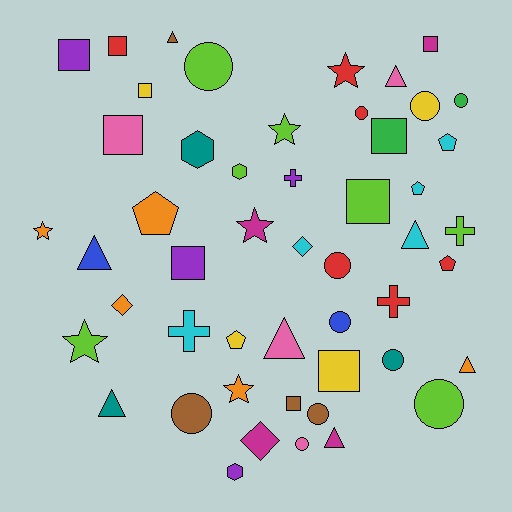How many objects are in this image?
There are 50 objects.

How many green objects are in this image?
There are 2 green objects.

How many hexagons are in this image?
There are 3 hexagons.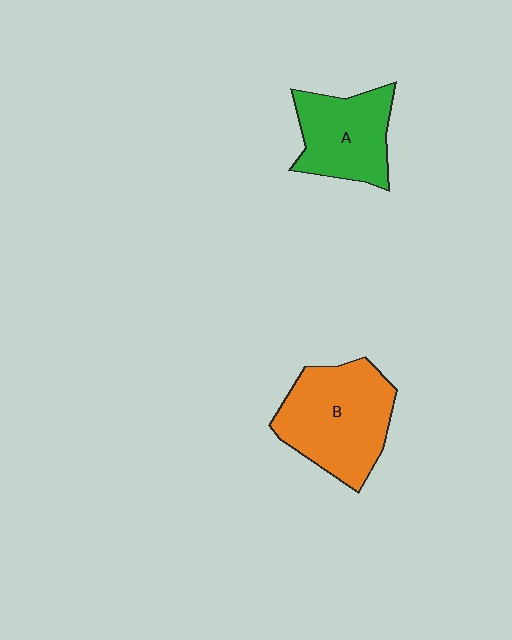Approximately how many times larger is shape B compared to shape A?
Approximately 1.4 times.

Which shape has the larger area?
Shape B (orange).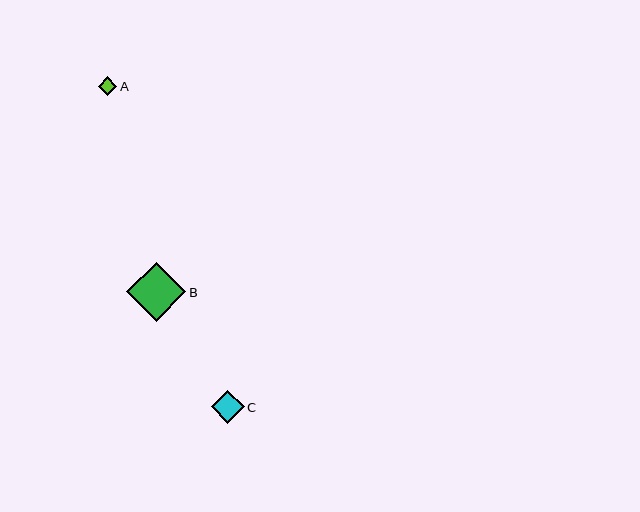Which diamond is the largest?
Diamond B is the largest with a size of approximately 59 pixels.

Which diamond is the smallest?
Diamond A is the smallest with a size of approximately 19 pixels.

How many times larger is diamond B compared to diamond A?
Diamond B is approximately 3.2 times the size of diamond A.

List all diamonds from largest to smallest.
From largest to smallest: B, C, A.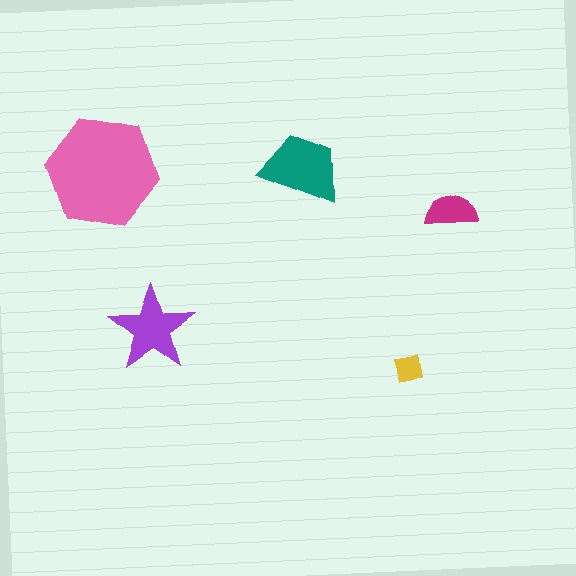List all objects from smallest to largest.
The yellow square, the magenta semicircle, the purple star, the teal trapezoid, the pink hexagon.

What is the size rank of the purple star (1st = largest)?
3rd.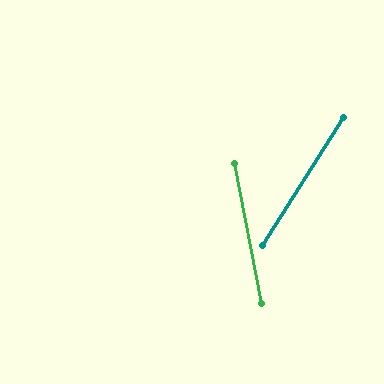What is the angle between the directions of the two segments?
Approximately 43 degrees.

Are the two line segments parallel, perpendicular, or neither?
Neither parallel nor perpendicular — they differ by about 43°.